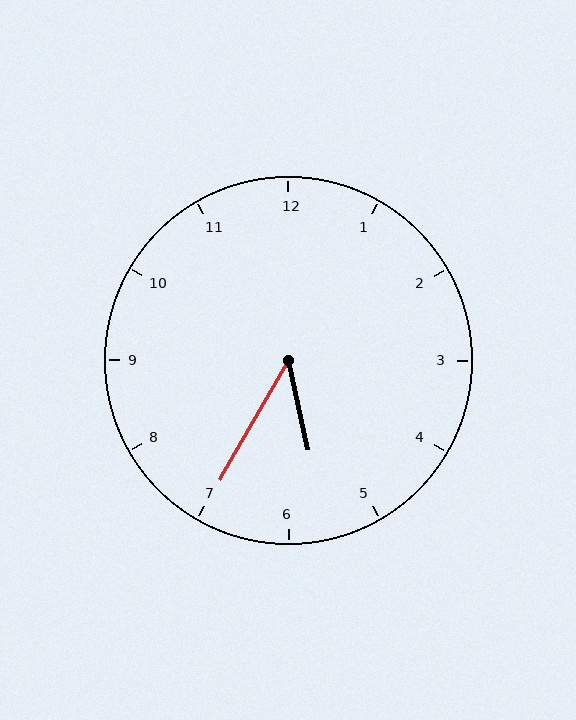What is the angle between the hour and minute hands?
Approximately 42 degrees.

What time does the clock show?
5:35.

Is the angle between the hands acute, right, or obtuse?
It is acute.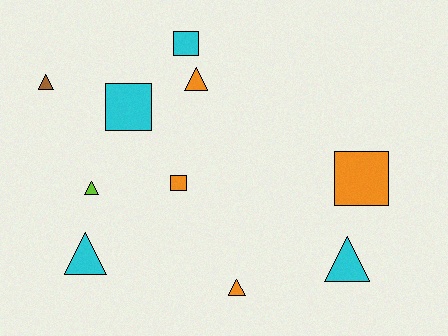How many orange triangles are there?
There are 2 orange triangles.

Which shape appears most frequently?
Triangle, with 6 objects.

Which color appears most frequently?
Orange, with 4 objects.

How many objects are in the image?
There are 10 objects.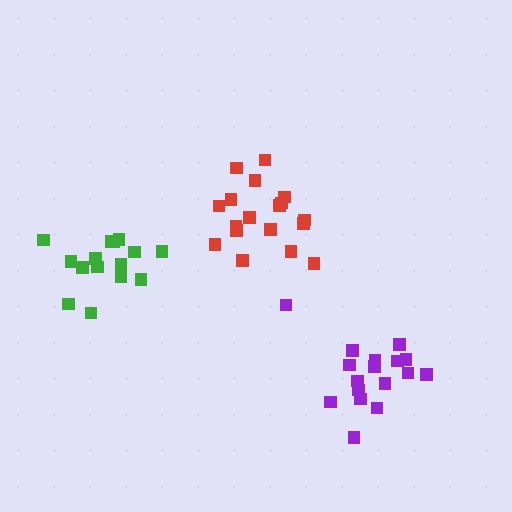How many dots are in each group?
Group 1: 18 dots, Group 2: 17 dots, Group 3: 15 dots (50 total).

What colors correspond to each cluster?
The clusters are colored: red, purple, green.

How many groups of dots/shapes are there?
There are 3 groups.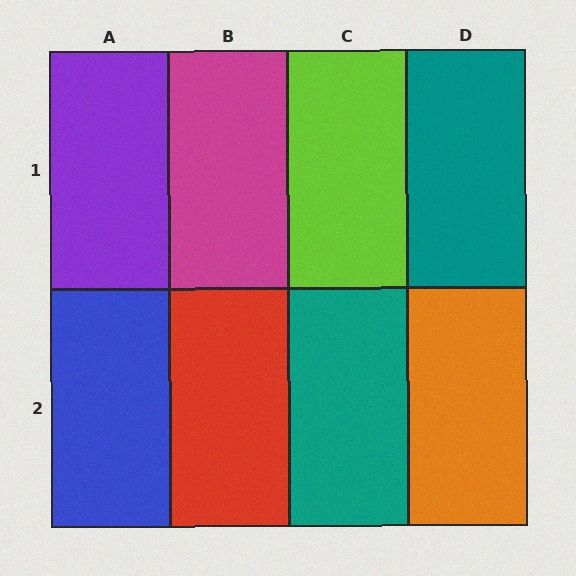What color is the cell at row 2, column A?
Blue.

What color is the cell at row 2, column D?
Orange.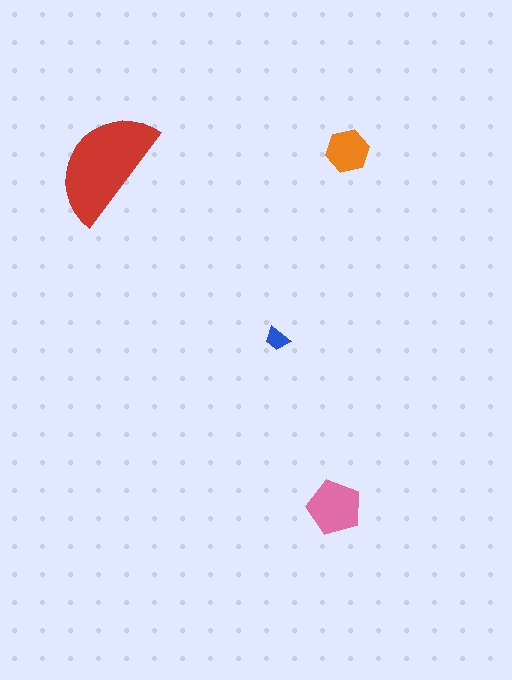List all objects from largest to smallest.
The red semicircle, the pink pentagon, the orange hexagon, the blue trapezoid.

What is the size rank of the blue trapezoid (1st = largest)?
4th.